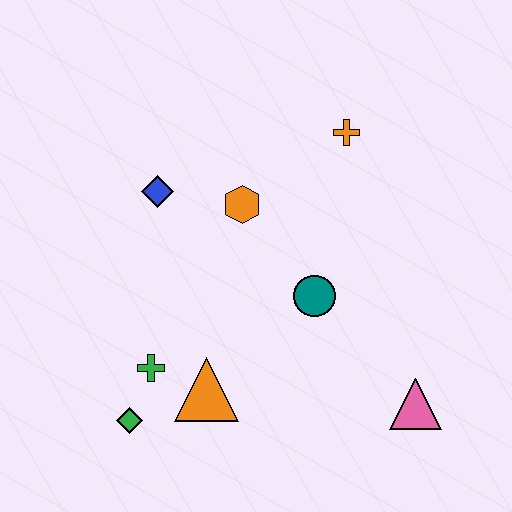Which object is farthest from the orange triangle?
The orange cross is farthest from the orange triangle.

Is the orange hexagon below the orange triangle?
No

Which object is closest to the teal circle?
The orange hexagon is closest to the teal circle.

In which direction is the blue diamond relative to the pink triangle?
The blue diamond is to the left of the pink triangle.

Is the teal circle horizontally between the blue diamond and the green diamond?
No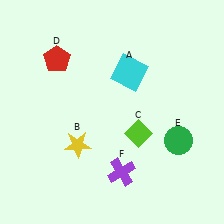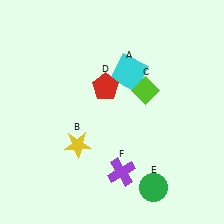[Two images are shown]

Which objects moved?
The objects that moved are: the lime diamond (C), the red pentagon (D), the green circle (E).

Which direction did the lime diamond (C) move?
The lime diamond (C) moved up.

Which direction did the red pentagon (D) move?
The red pentagon (D) moved right.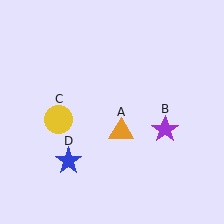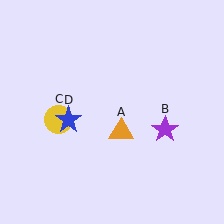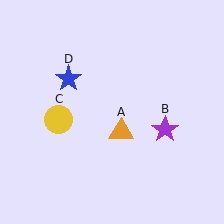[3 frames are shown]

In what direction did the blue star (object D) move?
The blue star (object D) moved up.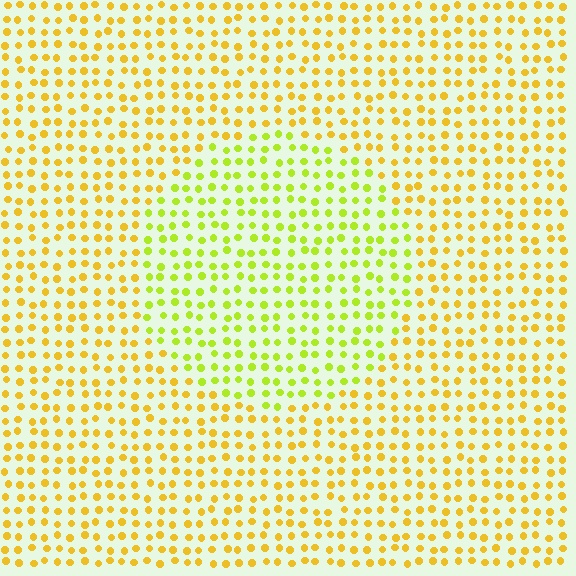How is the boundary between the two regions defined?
The boundary is defined purely by a slight shift in hue (about 33 degrees). Spacing, size, and orientation are identical on both sides.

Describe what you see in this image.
The image is filled with small yellow elements in a uniform arrangement. A circle-shaped region is visible where the elements are tinted to a slightly different hue, forming a subtle color boundary.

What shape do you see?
I see a circle.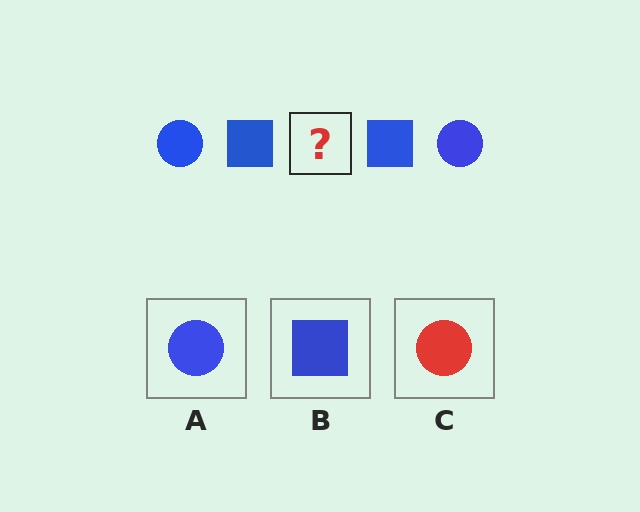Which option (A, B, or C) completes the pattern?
A.